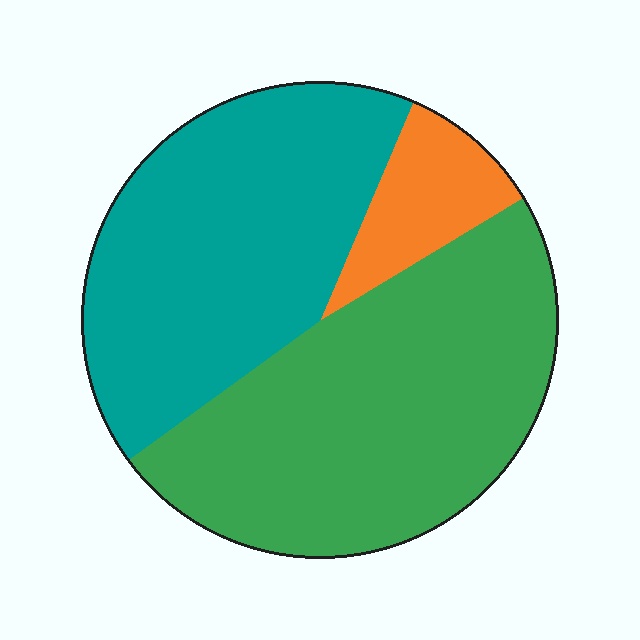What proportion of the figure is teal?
Teal covers 42% of the figure.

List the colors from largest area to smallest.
From largest to smallest: green, teal, orange.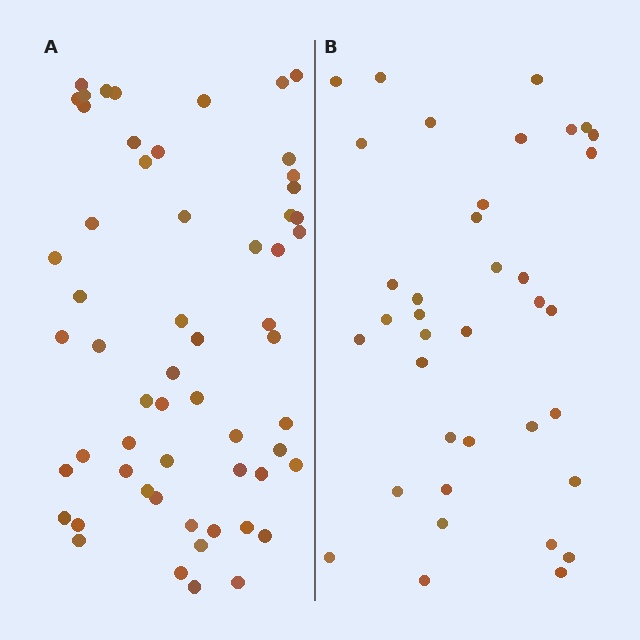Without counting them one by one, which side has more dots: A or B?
Region A (the left region) has more dots.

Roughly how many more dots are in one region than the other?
Region A has approximately 20 more dots than region B.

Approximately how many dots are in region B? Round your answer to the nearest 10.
About 40 dots. (The exact count is 37, which rounds to 40.)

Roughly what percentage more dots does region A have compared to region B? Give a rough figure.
About 55% more.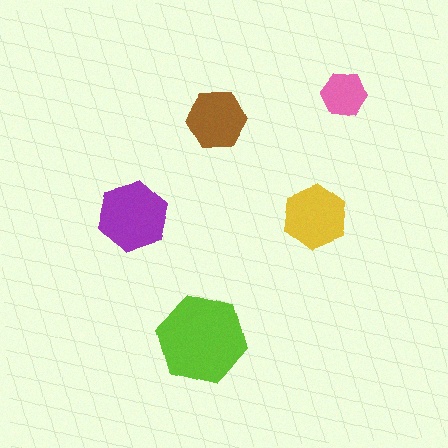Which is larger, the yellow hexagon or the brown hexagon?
The yellow one.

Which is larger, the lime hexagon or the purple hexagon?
The lime one.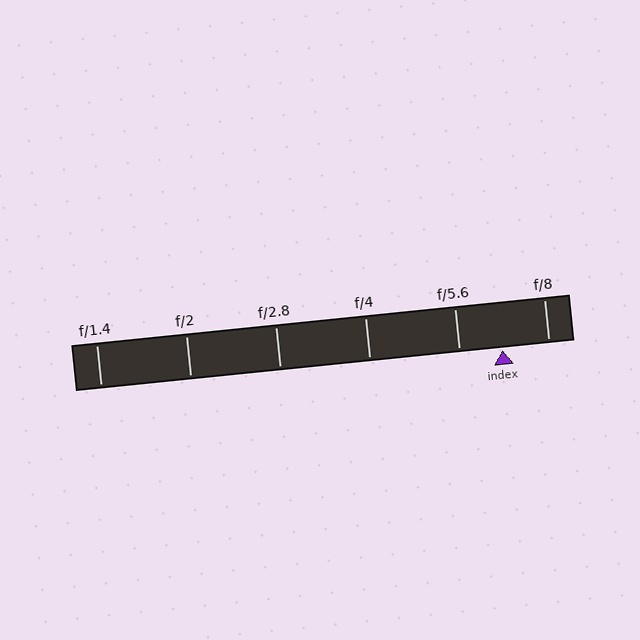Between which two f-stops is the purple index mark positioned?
The index mark is between f/5.6 and f/8.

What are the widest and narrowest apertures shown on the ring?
The widest aperture shown is f/1.4 and the narrowest is f/8.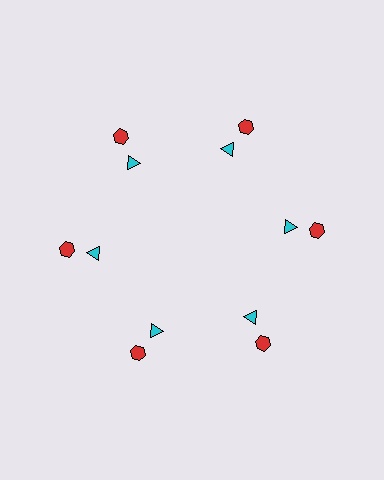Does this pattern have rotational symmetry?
Yes, this pattern has 6-fold rotational symmetry. It looks the same after rotating 60 degrees around the center.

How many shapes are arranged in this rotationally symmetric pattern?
There are 12 shapes, arranged in 6 groups of 2.